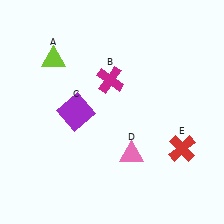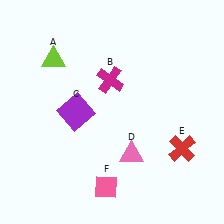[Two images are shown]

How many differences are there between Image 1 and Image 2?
There is 1 difference between the two images.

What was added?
A pink diamond (F) was added in Image 2.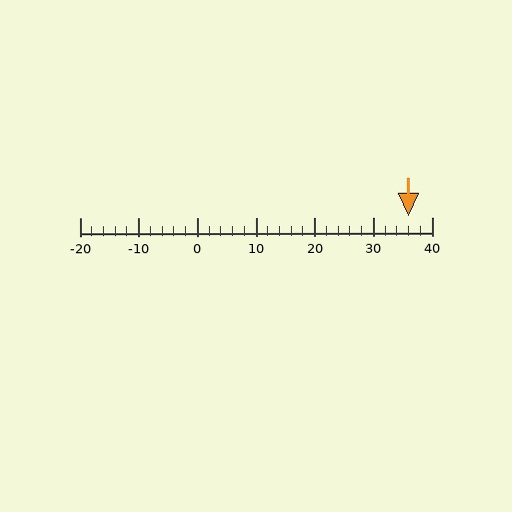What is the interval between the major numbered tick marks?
The major tick marks are spaced 10 units apart.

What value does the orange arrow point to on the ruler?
The orange arrow points to approximately 36.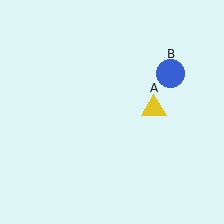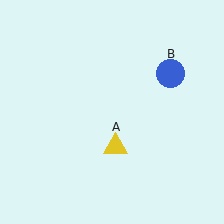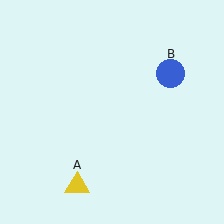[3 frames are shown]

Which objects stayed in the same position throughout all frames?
Blue circle (object B) remained stationary.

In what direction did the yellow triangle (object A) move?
The yellow triangle (object A) moved down and to the left.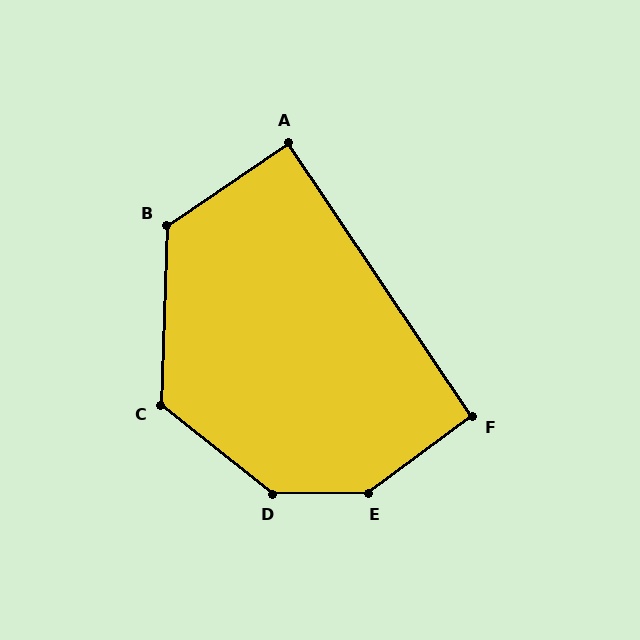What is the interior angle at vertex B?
Approximately 126 degrees (obtuse).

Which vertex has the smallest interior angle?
A, at approximately 90 degrees.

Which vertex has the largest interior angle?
E, at approximately 144 degrees.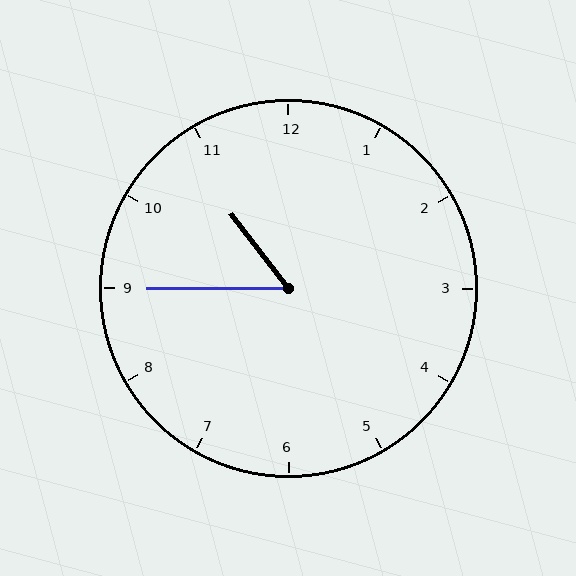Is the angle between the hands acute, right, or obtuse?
It is acute.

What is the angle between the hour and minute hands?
Approximately 52 degrees.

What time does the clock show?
10:45.